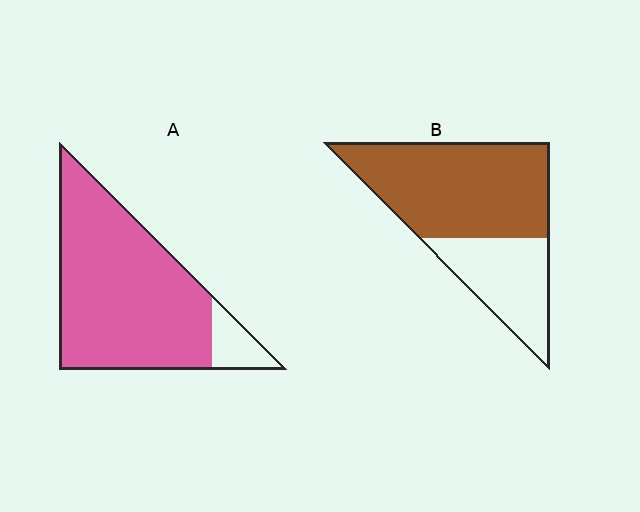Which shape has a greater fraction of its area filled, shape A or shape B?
Shape A.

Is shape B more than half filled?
Yes.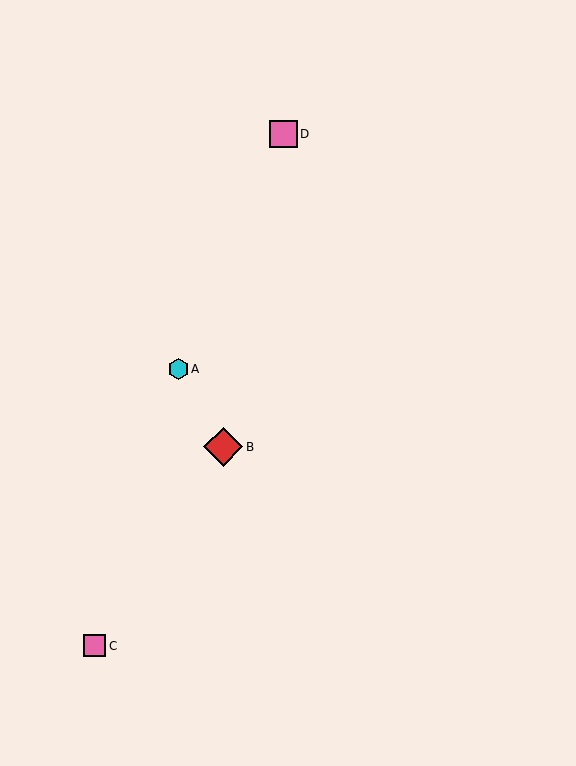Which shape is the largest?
The red diamond (labeled B) is the largest.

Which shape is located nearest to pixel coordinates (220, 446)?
The red diamond (labeled B) at (223, 447) is nearest to that location.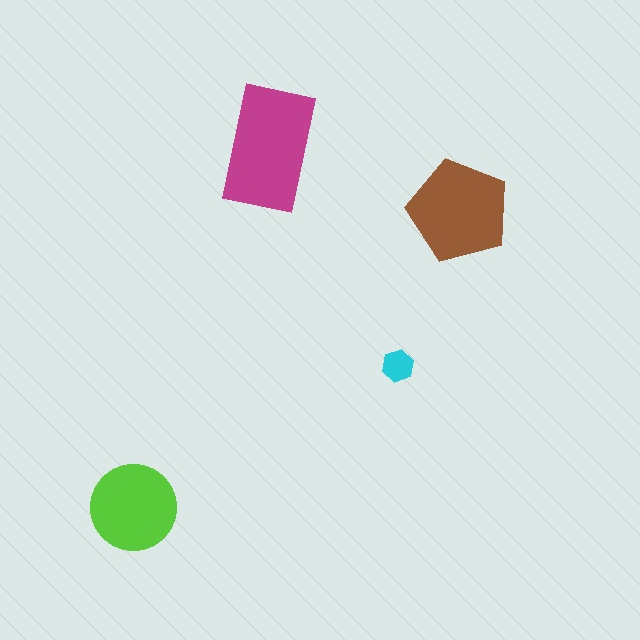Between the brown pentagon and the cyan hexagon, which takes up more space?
The brown pentagon.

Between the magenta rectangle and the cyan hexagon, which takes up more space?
The magenta rectangle.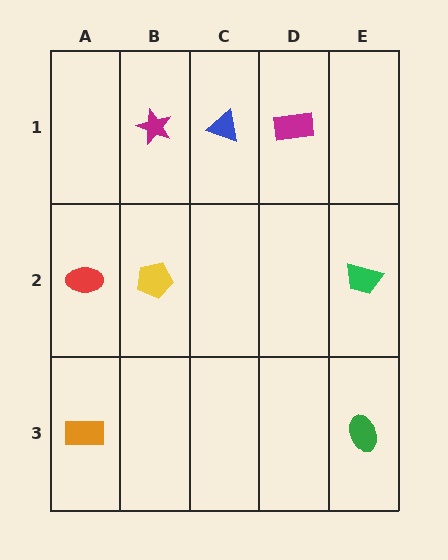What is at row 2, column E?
A green trapezoid.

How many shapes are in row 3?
2 shapes.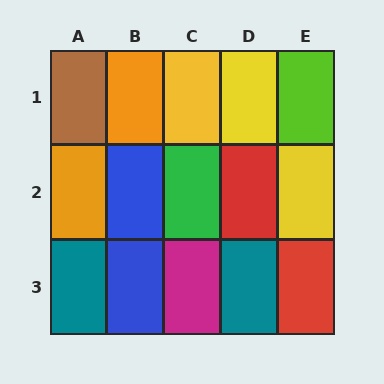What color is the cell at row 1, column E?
Lime.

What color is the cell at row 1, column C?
Yellow.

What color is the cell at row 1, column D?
Yellow.